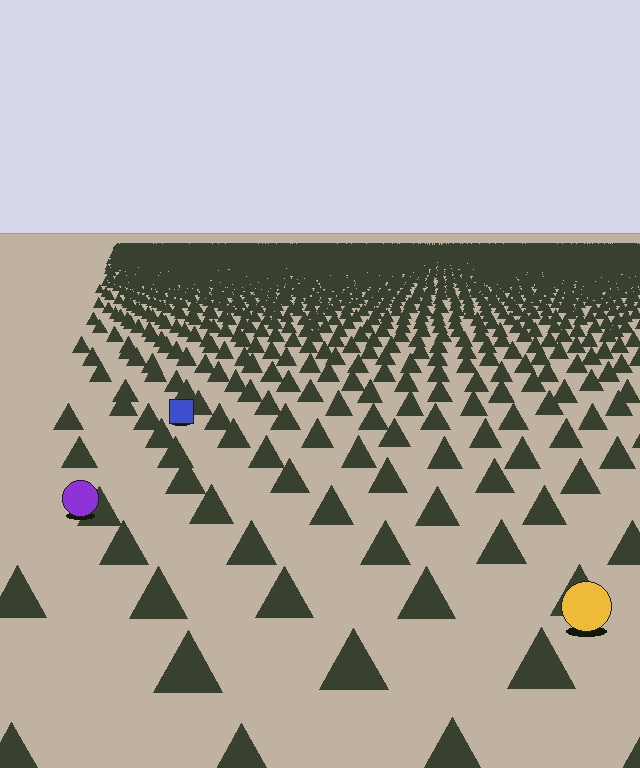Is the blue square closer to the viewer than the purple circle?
No. The purple circle is closer — you can tell from the texture gradient: the ground texture is coarser near it.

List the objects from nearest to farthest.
From nearest to farthest: the yellow circle, the purple circle, the blue square.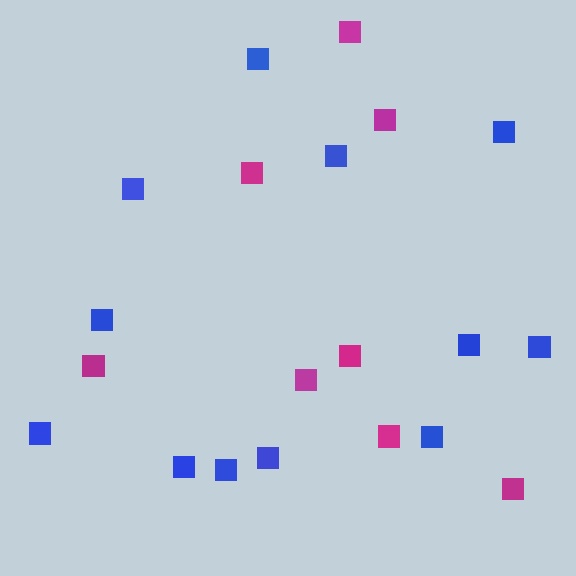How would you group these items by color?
There are 2 groups: one group of magenta squares (8) and one group of blue squares (12).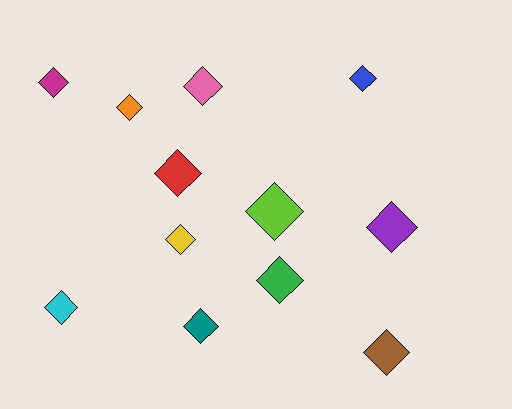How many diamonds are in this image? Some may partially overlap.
There are 12 diamonds.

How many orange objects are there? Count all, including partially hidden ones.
There is 1 orange object.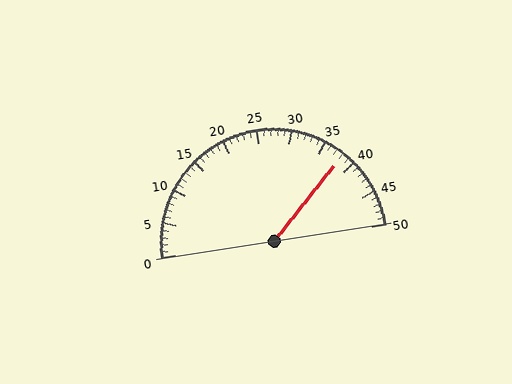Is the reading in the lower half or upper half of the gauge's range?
The reading is in the upper half of the range (0 to 50).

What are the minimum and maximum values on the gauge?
The gauge ranges from 0 to 50.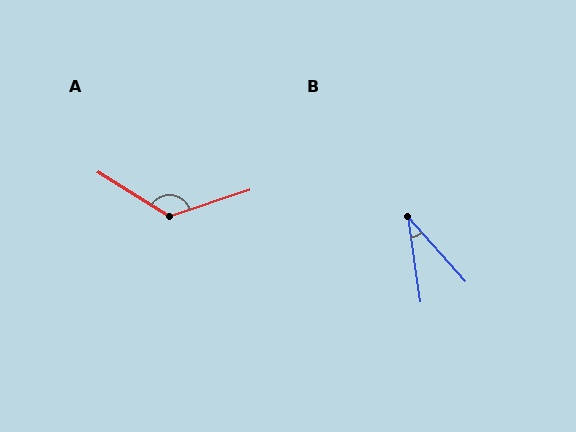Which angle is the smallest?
B, at approximately 33 degrees.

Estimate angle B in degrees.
Approximately 33 degrees.